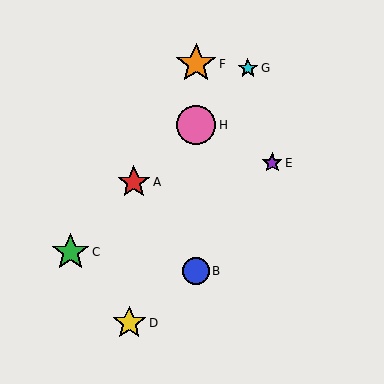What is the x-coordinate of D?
Object D is at x≈129.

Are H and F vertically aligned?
Yes, both are at x≈196.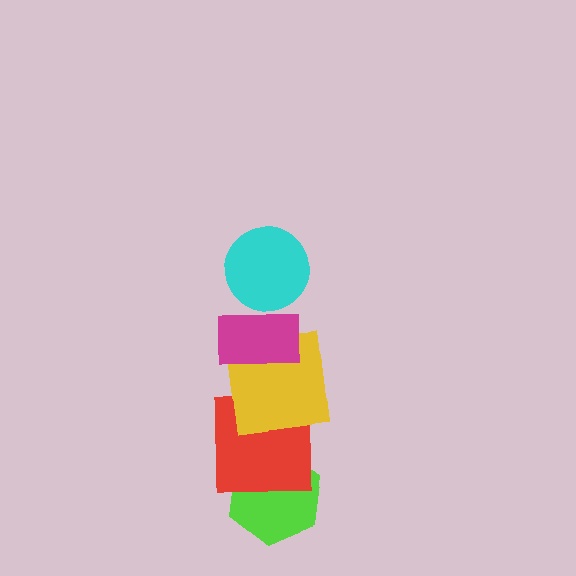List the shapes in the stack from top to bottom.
From top to bottom: the cyan circle, the magenta rectangle, the yellow square, the red square, the lime hexagon.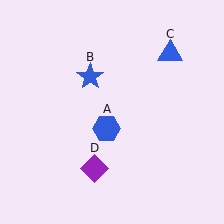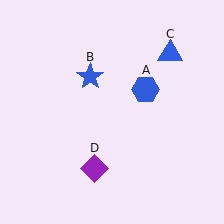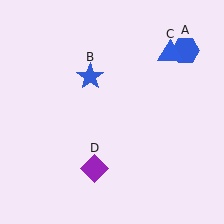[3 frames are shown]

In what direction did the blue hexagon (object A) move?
The blue hexagon (object A) moved up and to the right.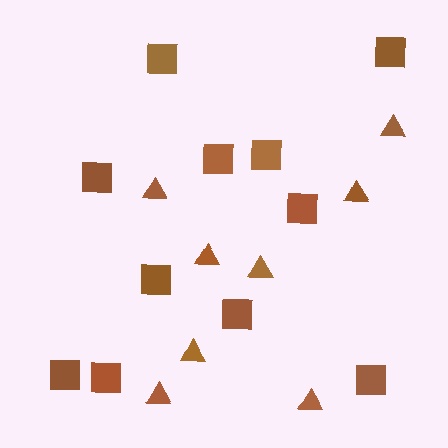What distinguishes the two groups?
There are 2 groups: one group of triangles (8) and one group of squares (11).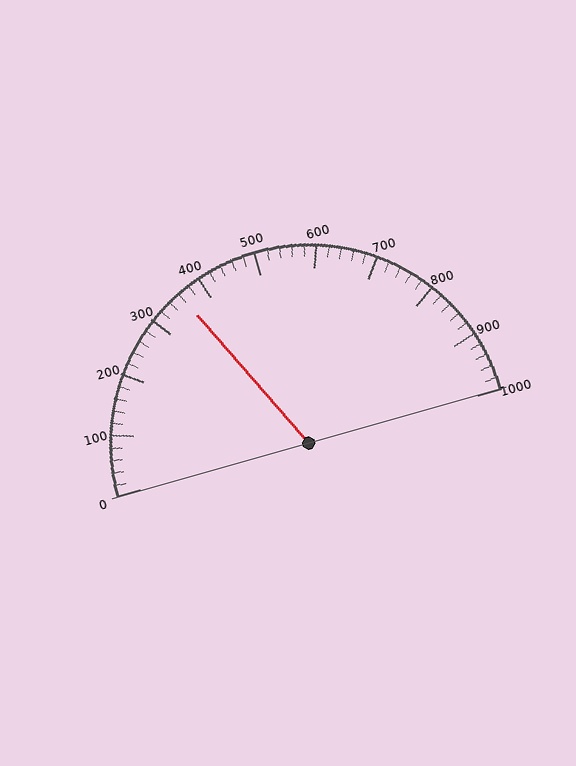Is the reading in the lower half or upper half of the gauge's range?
The reading is in the lower half of the range (0 to 1000).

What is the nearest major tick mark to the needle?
The nearest major tick mark is 400.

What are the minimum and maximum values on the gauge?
The gauge ranges from 0 to 1000.